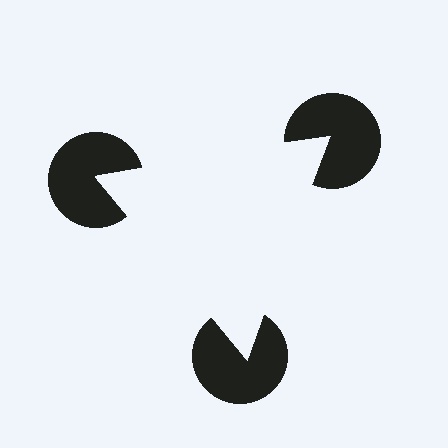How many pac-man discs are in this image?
There are 3 — one at each vertex of the illusory triangle.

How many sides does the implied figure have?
3 sides.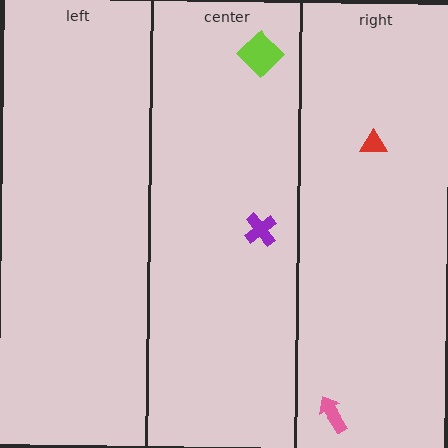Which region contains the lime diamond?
The center region.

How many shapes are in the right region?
2.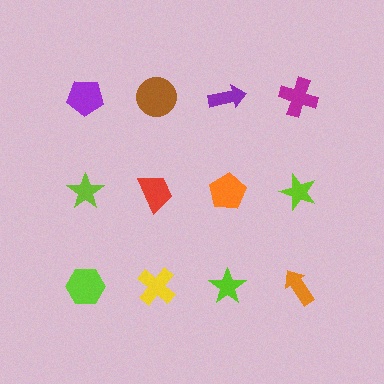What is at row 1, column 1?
A purple pentagon.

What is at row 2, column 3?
An orange pentagon.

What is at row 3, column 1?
A lime hexagon.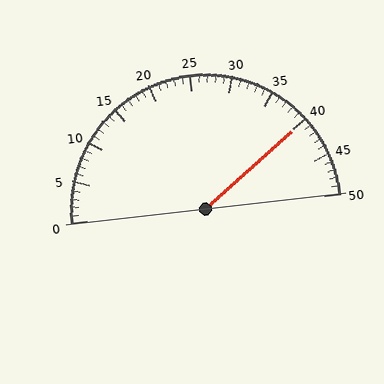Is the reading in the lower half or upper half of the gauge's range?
The reading is in the upper half of the range (0 to 50).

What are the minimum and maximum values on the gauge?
The gauge ranges from 0 to 50.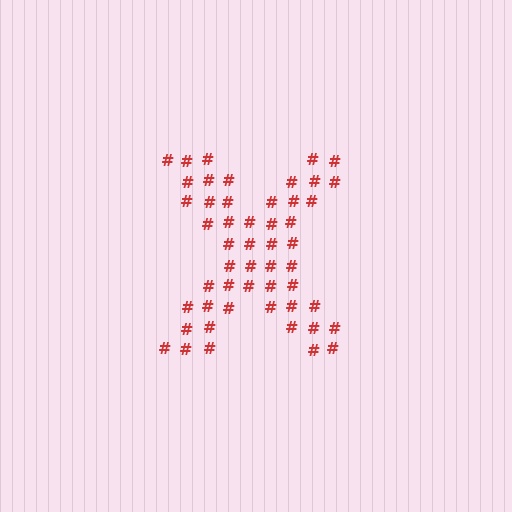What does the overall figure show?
The overall figure shows the letter X.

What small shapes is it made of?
It is made of small hash symbols.